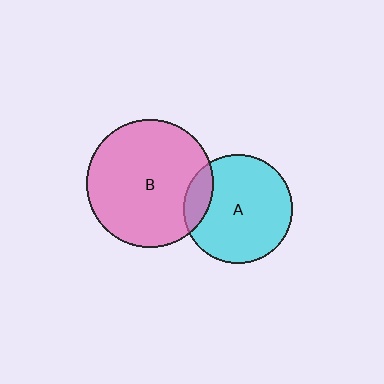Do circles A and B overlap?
Yes.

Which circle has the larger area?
Circle B (pink).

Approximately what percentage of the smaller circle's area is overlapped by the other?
Approximately 15%.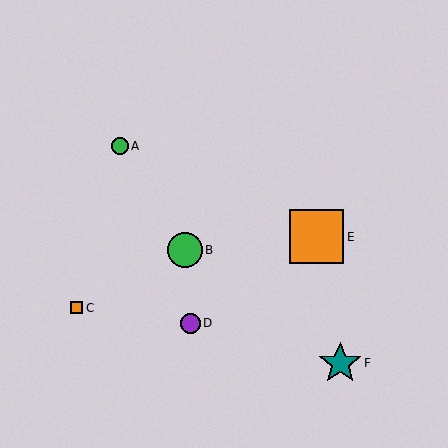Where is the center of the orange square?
The center of the orange square is at (317, 237).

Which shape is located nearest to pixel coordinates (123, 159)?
The green circle (labeled A) at (120, 146) is nearest to that location.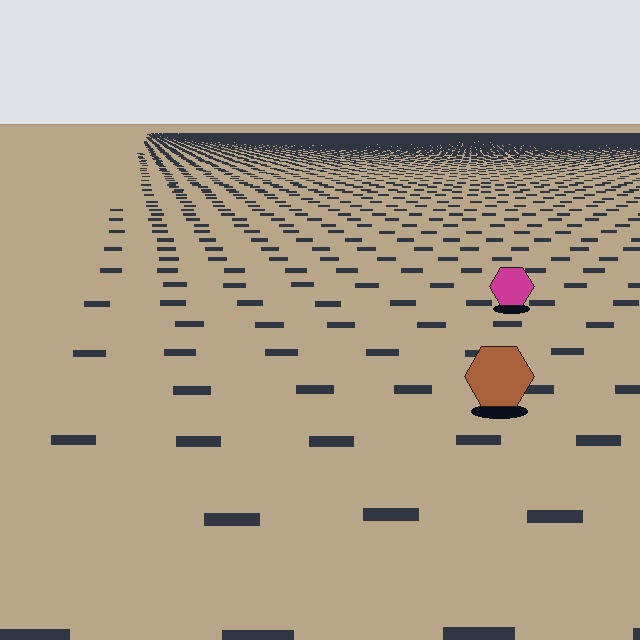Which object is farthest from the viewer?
The magenta hexagon is farthest from the viewer. It appears smaller and the ground texture around it is denser.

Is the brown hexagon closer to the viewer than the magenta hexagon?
Yes. The brown hexagon is closer — you can tell from the texture gradient: the ground texture is coarser near it.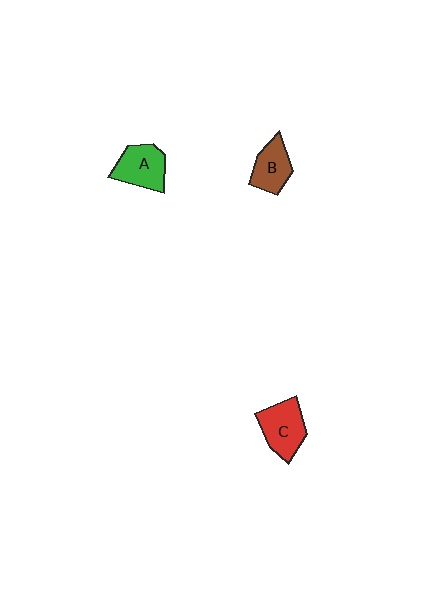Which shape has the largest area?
Shape C (red).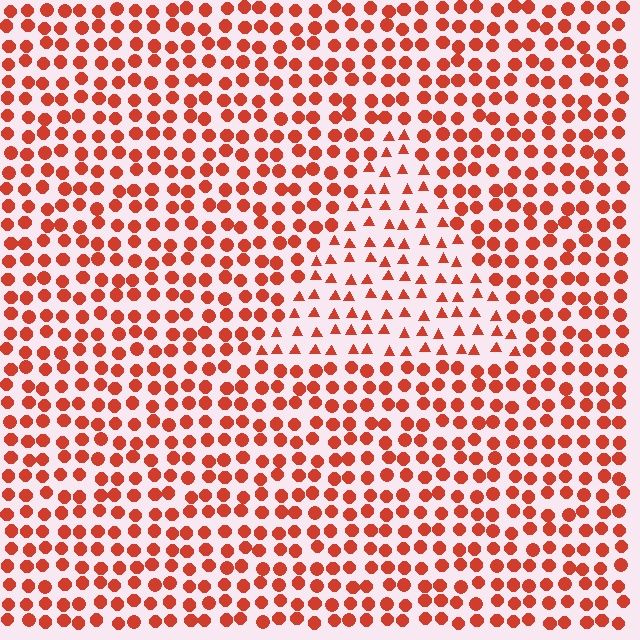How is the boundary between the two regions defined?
The boundary is defined by a change in element shape: triangles inside vs. circles outside. All elements share the same color and spacing.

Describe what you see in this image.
The image is filled with small red elements arranged in a uniform grid. A triangle-shaped region contains triangles, while the surrounding area contains circles. The boundary is defined purely by the change in element shape.